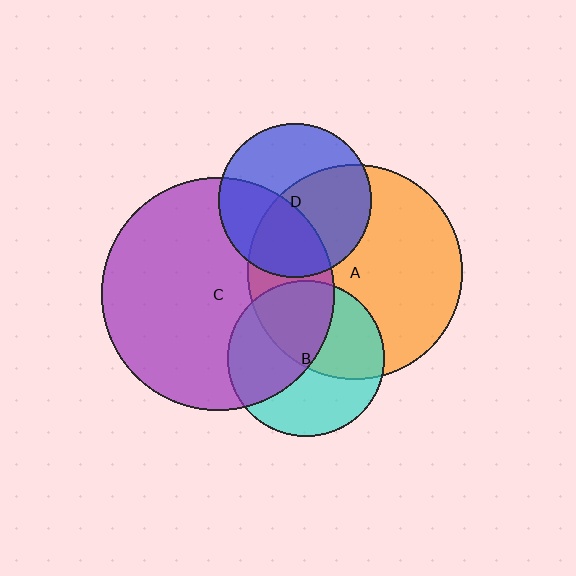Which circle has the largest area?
Circle C (purple).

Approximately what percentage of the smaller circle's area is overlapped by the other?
Approximately 55%.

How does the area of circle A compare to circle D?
Approximately 2.0 times.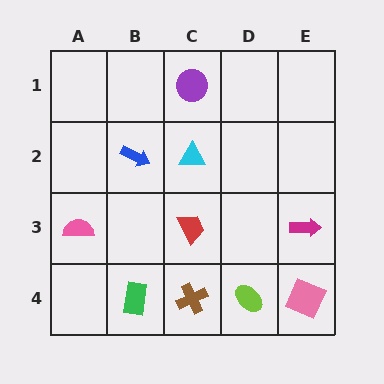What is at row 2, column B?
A blue arrow.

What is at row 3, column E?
A magenta arrow.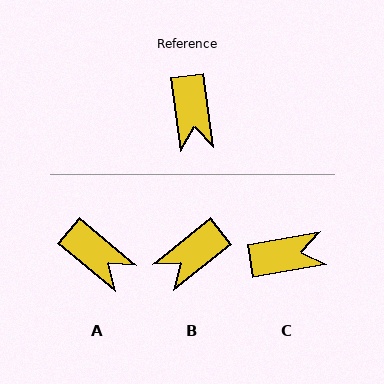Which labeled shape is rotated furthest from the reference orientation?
C, about 92 degrees away.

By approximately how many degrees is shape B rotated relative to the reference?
Approximately 59 degrees clockwise.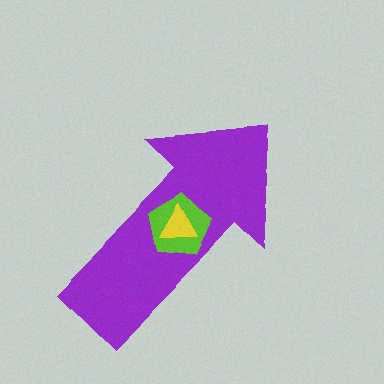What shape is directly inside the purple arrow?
The lime pentagon.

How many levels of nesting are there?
3.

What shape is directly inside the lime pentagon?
The yellow triangle.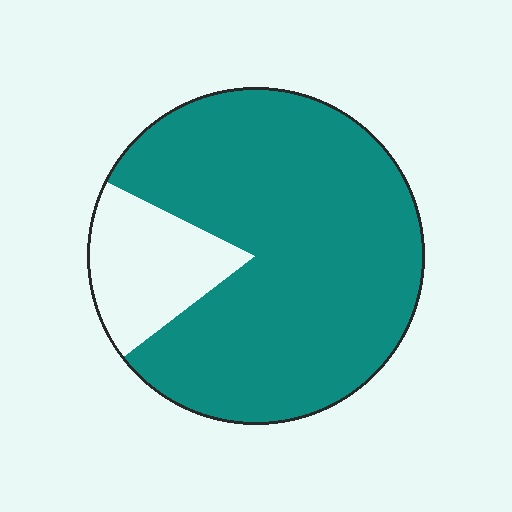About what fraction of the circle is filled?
About five sixths (5/6).